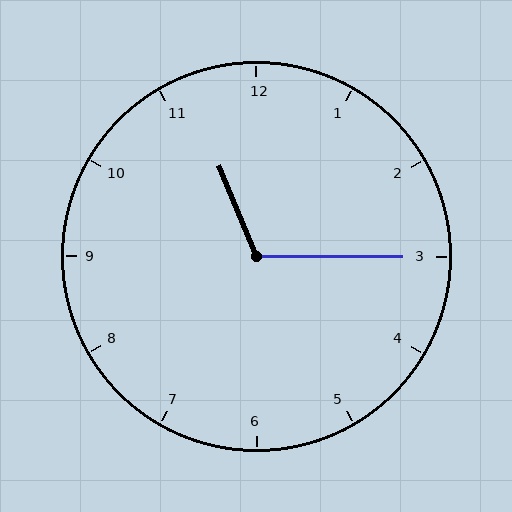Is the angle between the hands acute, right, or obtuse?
It is obtuse.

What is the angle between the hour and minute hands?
Approximately 112 degrees.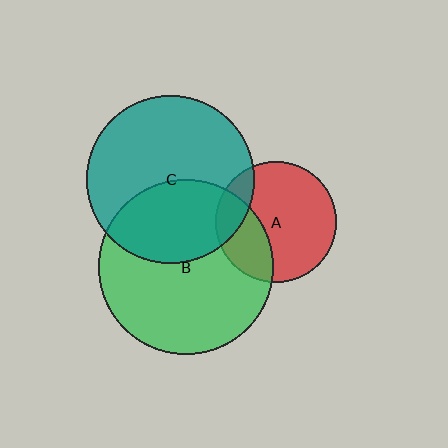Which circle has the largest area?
Circle B (green).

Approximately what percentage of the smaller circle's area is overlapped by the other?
Approximately 15%.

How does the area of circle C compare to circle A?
Approximately 1.9 times.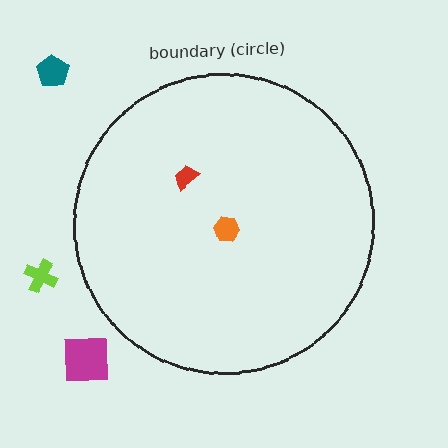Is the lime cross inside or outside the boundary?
Outside.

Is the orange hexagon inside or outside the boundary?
Inside.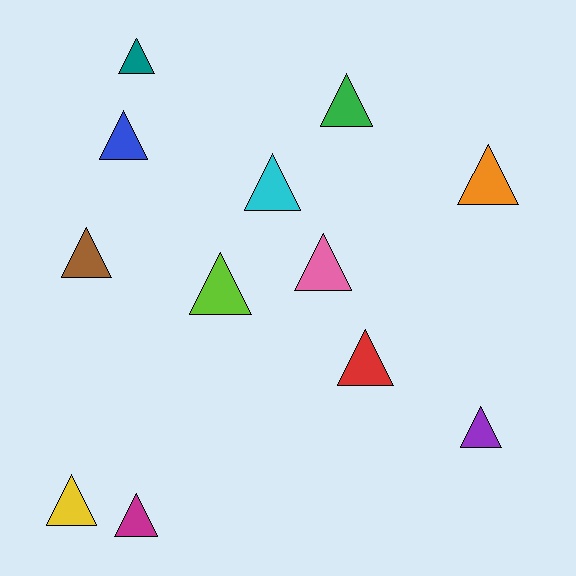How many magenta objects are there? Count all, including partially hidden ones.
There is 1 magenta object.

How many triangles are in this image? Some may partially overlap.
There are 12 triangles.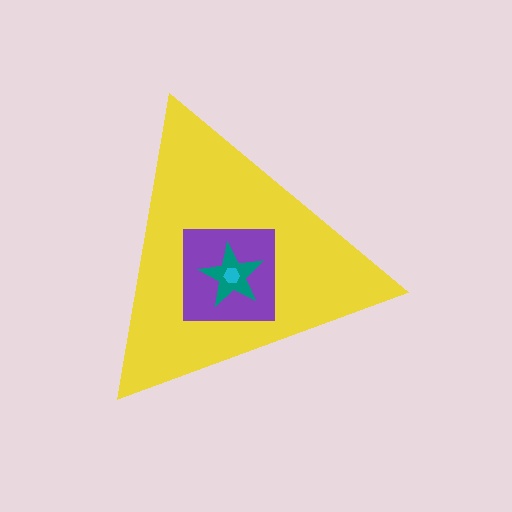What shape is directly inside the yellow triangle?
The purple square.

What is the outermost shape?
The yellow triangle.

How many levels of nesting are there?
4.